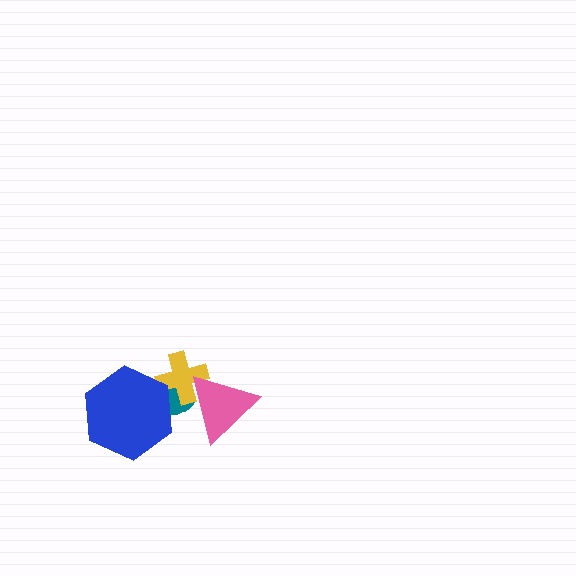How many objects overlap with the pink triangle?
2 objects overlap with the pink triangle.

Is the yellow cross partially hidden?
Yes, it is partially covered by another shape.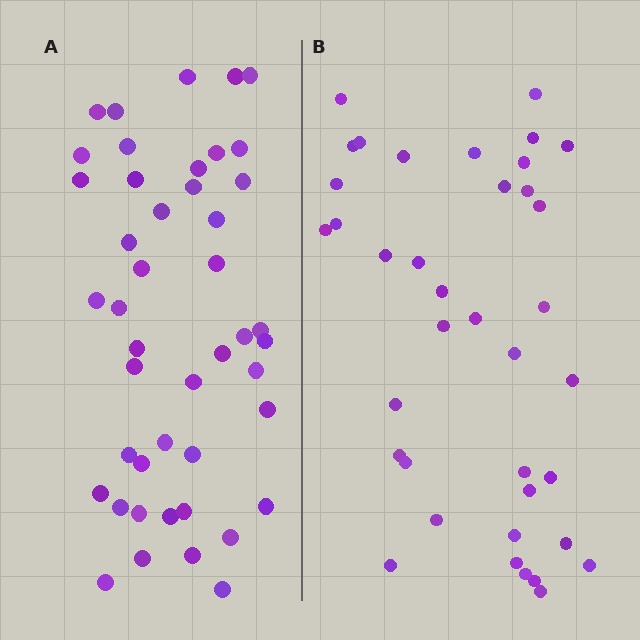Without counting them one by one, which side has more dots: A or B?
Region A (the left region) has more dots.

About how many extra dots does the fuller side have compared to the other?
Region A has roughly 8 or so more dots than region B.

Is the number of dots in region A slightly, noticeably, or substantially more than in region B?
Region A has only slightly more — the two regions are fairly close. The ratio is roughly 1.2 to 1.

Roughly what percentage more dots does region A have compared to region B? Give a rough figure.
About 20% more.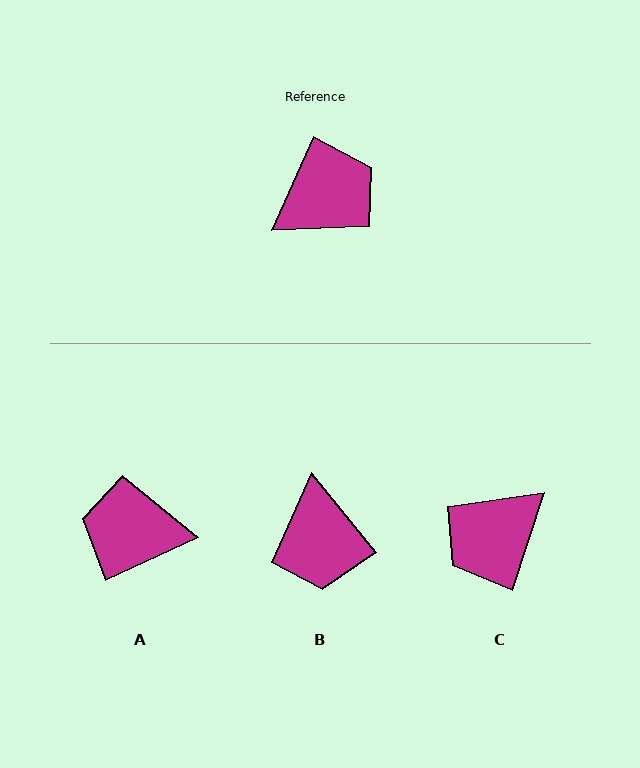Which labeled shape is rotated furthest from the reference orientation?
C, about 174 degrees away.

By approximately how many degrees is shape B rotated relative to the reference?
Approximately 117 degrees clockwise.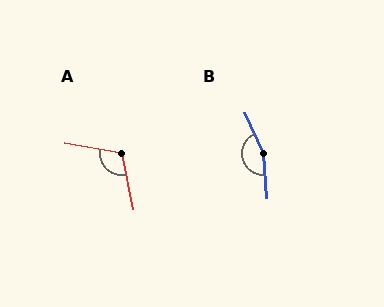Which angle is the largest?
B, at approximately 161 degrees.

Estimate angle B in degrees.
Approximately 161 degrees.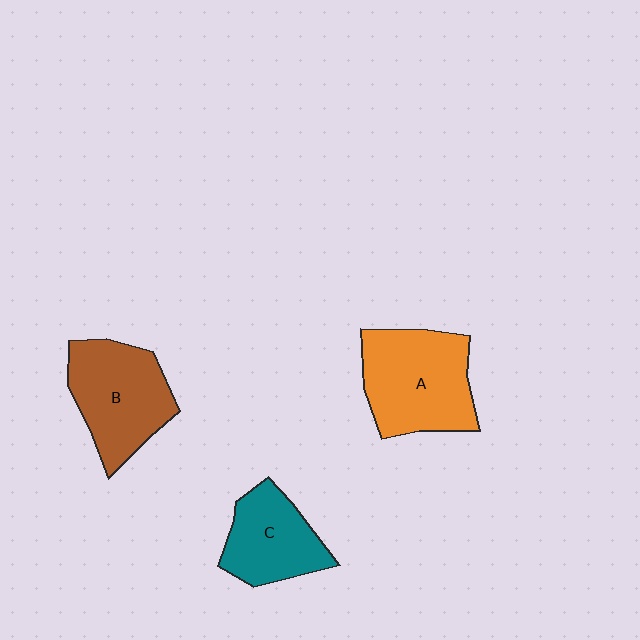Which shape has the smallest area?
Shape C (teal).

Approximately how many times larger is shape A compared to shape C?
Approximately 1.4 times.